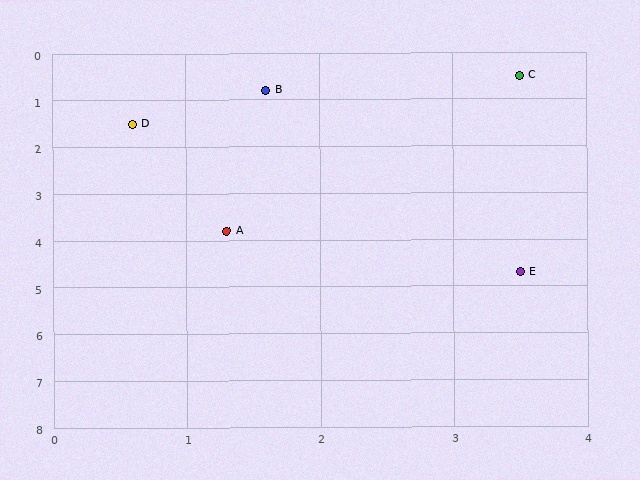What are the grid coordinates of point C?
Point C is at approximately (3.5, 0.5).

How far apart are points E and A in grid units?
Points E and A are about 2.4 grid units apart.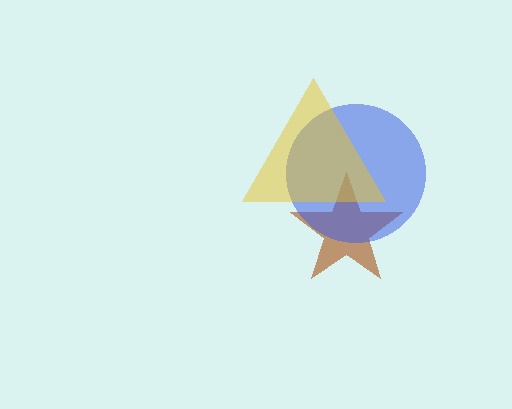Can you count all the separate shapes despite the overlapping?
Yes, there are 3 separate shapes.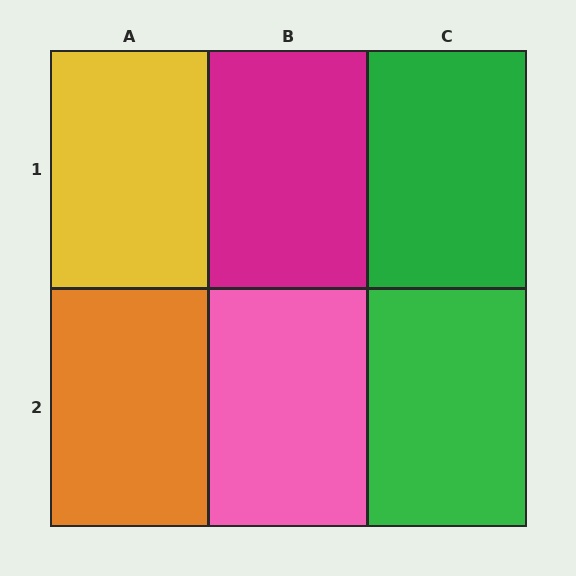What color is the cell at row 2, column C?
Green.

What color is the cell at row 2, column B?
Pink.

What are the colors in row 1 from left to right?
Yellow, magenta, green.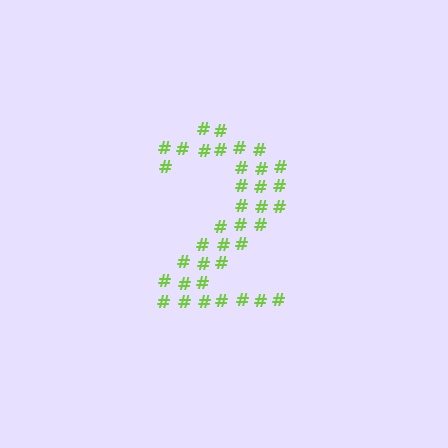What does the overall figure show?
The overall figure shows the digit 2.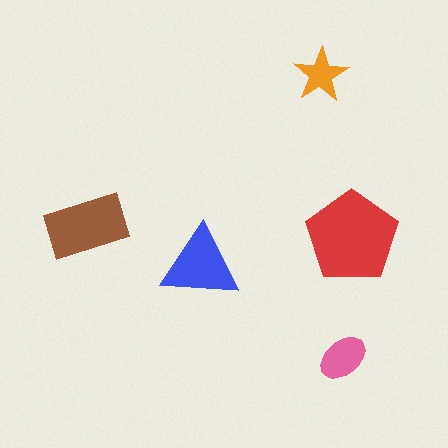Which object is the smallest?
The orange star.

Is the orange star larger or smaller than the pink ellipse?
Smaller.